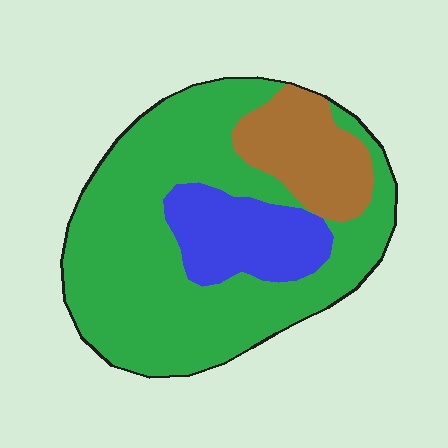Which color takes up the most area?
Green, at roughly 65%.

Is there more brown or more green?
Green.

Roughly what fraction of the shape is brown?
Brown covers around 15% of the shape.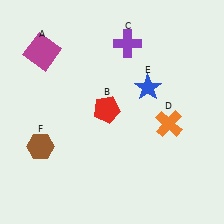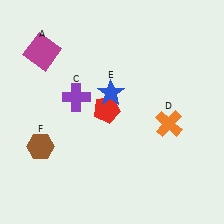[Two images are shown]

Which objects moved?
The objects that moved are: the purple cross (C), the blue star (E).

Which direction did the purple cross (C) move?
The purple cross (C) moved down.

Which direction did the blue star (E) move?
The blue star (E) moved left.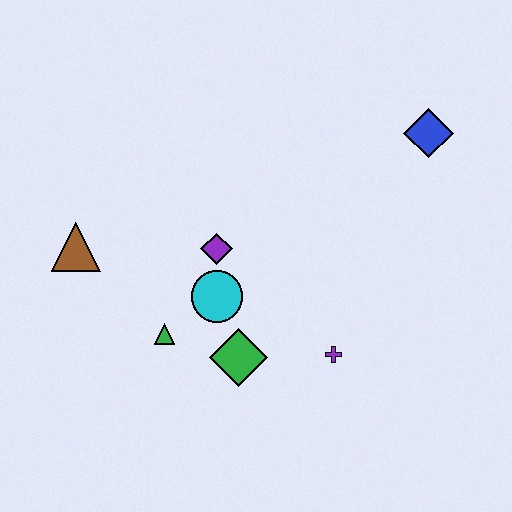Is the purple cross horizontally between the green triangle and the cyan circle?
No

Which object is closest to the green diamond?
The cyan circle is closest to the green diamond.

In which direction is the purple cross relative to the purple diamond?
The purple cross is to the right of the purple diamond.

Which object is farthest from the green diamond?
The blue diamond is farthest from the green diamond.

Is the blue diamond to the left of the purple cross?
No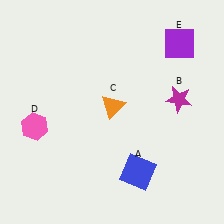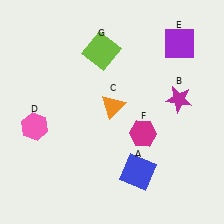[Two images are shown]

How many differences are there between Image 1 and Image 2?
There are 2 differences between the two images.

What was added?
A magenta hexagon (F), a lime square (G) were added in Image 2.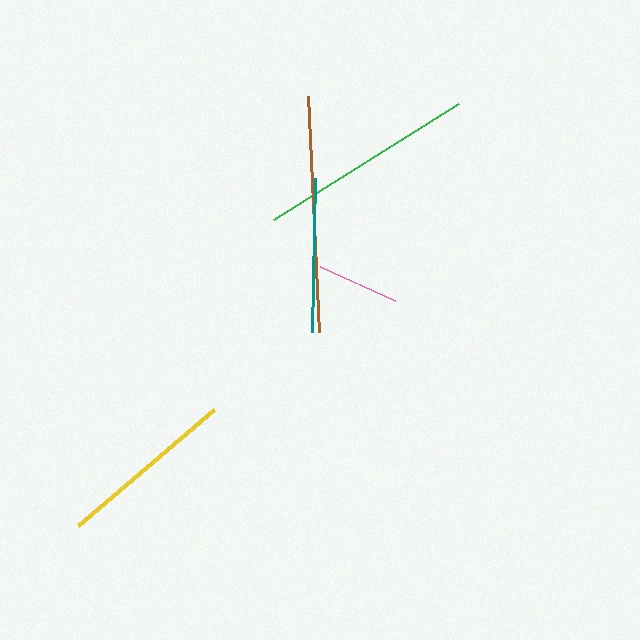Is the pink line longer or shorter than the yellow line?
The yellow line is longer than the pink line.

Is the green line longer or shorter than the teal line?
The green line is longer than the teal line.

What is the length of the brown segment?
The brown segment is approximately 236 pixels long.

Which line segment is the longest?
The brown line is the longest at approximately 236 pixels.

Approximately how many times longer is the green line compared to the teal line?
The green line is approximately 1.4 times the length of the teal line.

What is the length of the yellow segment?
The yellow segment is approximately 179 pixels long.